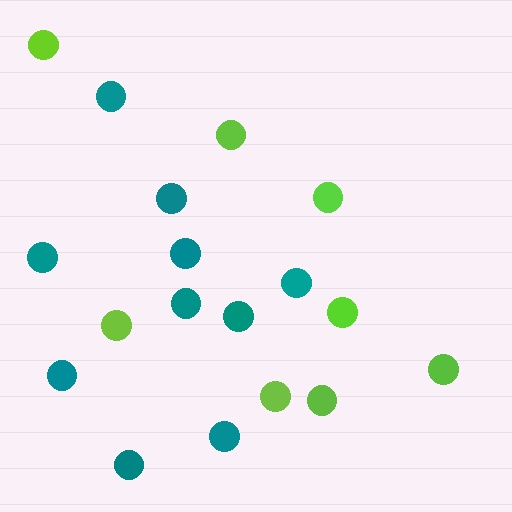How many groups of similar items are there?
There are 2 groups: one group of lime circles (8) and one group of teal circles (10).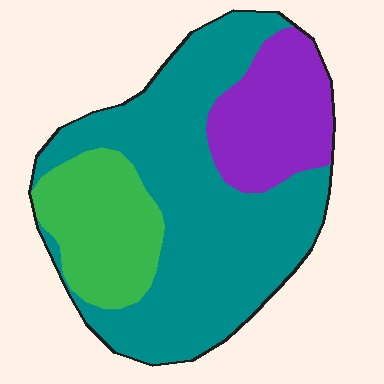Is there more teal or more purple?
Teal.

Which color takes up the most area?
Teal, at roughly 60%.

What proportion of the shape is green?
Green covers around 20% of the shape.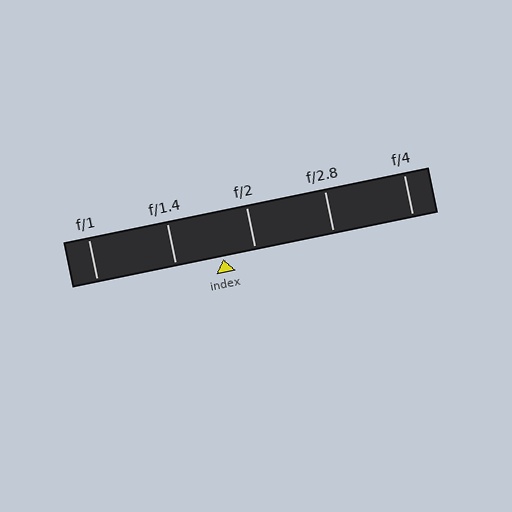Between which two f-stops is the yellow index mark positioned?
The index mark is between f/1.4 and f/2.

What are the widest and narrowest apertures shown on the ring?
The widest aperture shown is f/1 and the narrowest is f/4.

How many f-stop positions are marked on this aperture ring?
There are 5 f-stop positions marked.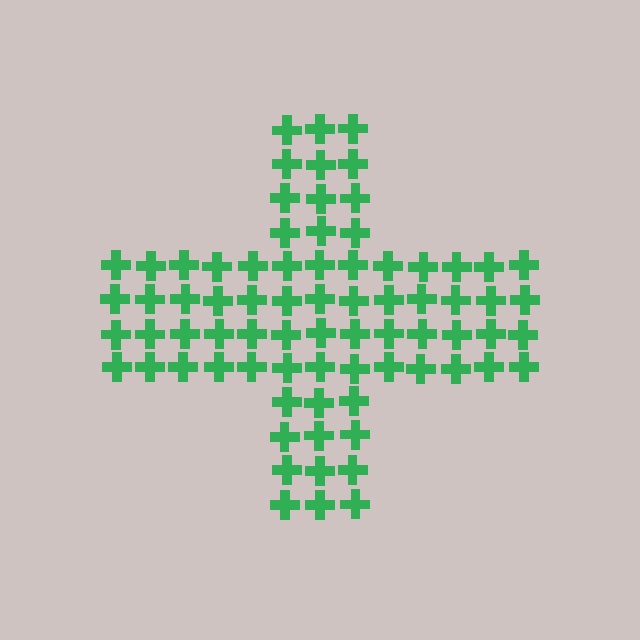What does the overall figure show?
The overall figure shows a cross.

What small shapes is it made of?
It is made of small crosses.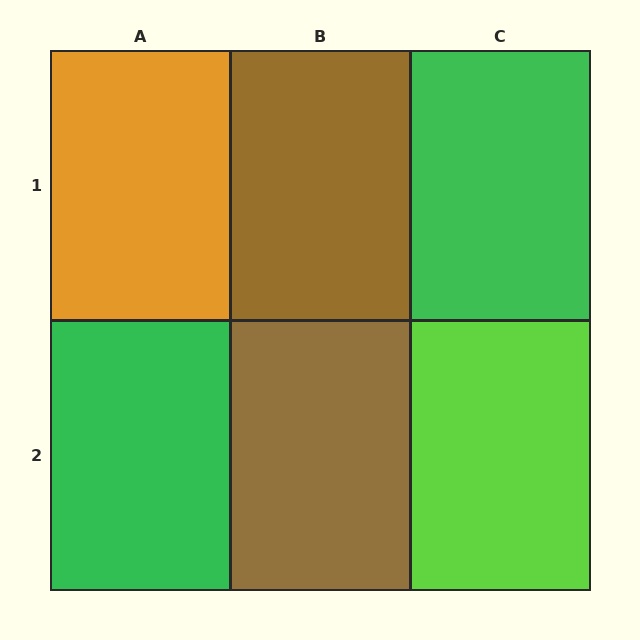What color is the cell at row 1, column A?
Orange.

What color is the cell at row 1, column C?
Green.